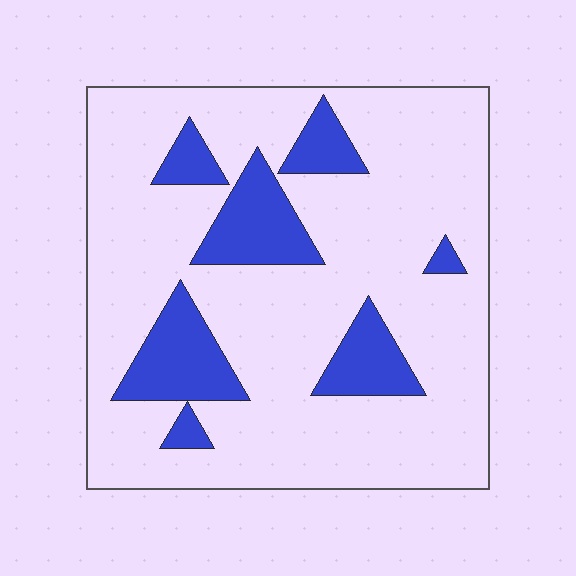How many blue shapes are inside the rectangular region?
7.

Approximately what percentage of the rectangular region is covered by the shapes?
Approximately 20%.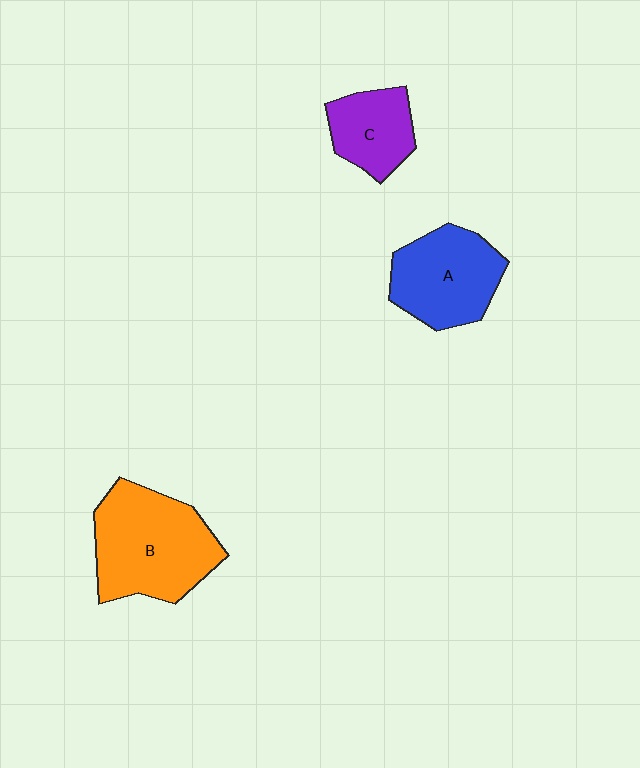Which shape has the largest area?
Shape B (orange).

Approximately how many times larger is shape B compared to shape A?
Approximately 1.3 times.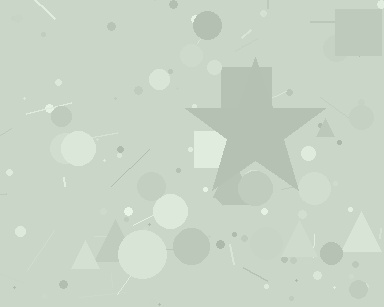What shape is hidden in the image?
A star is hidden in the image.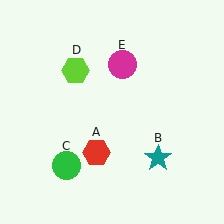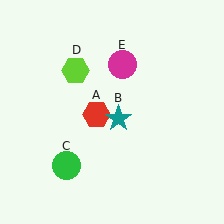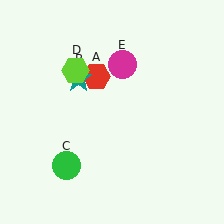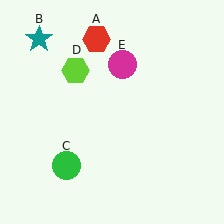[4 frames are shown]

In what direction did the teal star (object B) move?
The teal star (object B) moved up and to the left.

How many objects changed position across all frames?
2 objects changed position: red hexagon (object A), teal star (object B).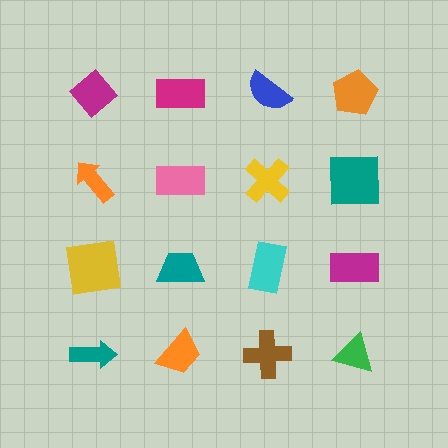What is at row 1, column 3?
A blue semicircle.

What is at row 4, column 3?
A brown cross.